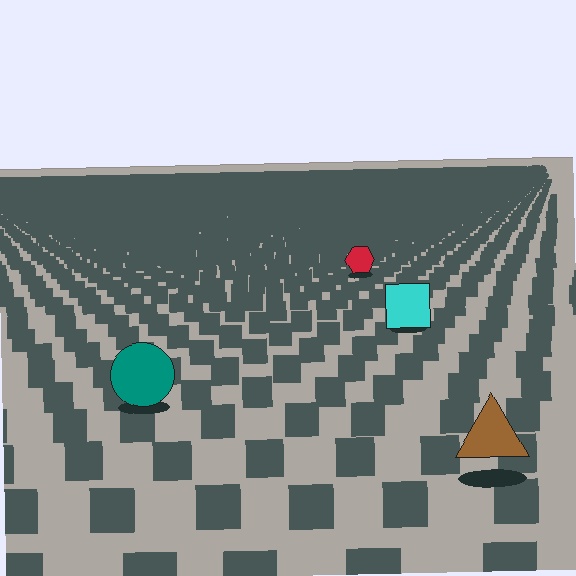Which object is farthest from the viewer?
The red hexagon is farthest from the viewer. It appears smaller and the ground texture around it is denser.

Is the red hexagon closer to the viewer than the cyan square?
No. The cyan square is closer — you can tell from the texture gradient: the ground texture is coarser near it.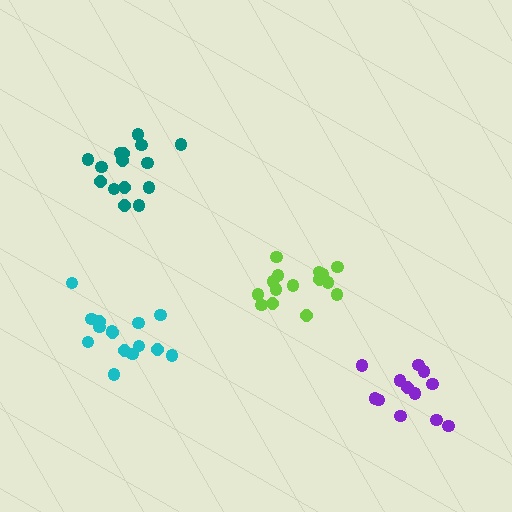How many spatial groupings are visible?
There are 4 spatial groupings.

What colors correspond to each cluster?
The clusters are colored: lime, teal, cyan, purple.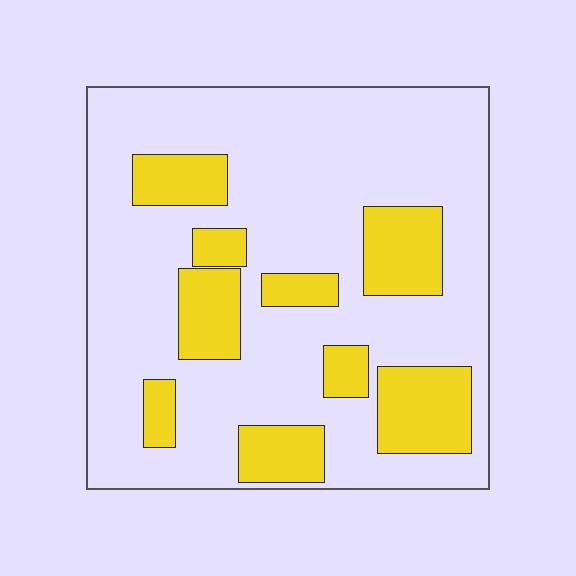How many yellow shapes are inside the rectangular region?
9.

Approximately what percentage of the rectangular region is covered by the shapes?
Approximately 25%.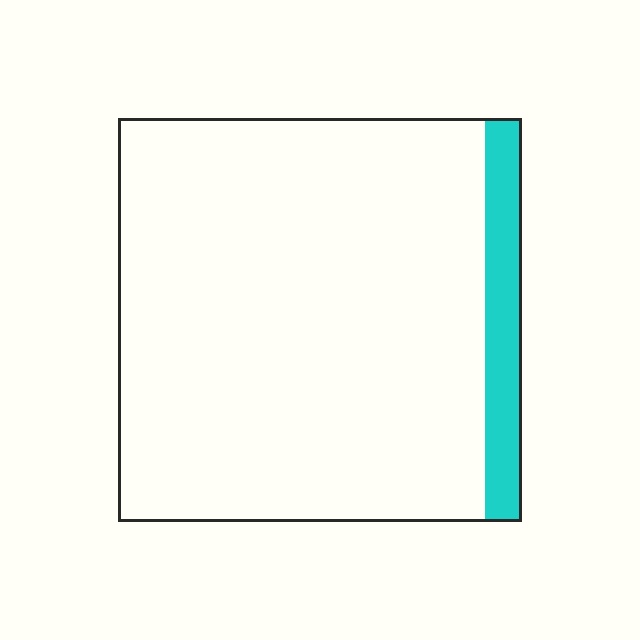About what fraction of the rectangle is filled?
About one tenth (1/10).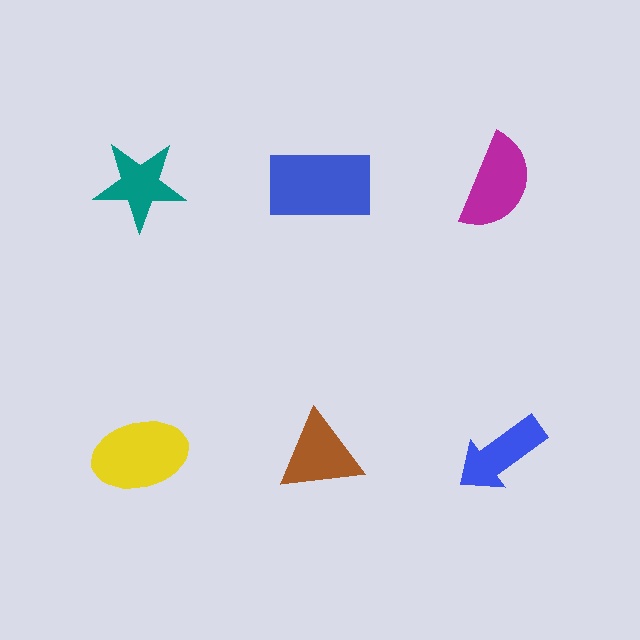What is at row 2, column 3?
A blue arrow.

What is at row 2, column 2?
A brown triangle.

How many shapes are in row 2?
3 shapes.